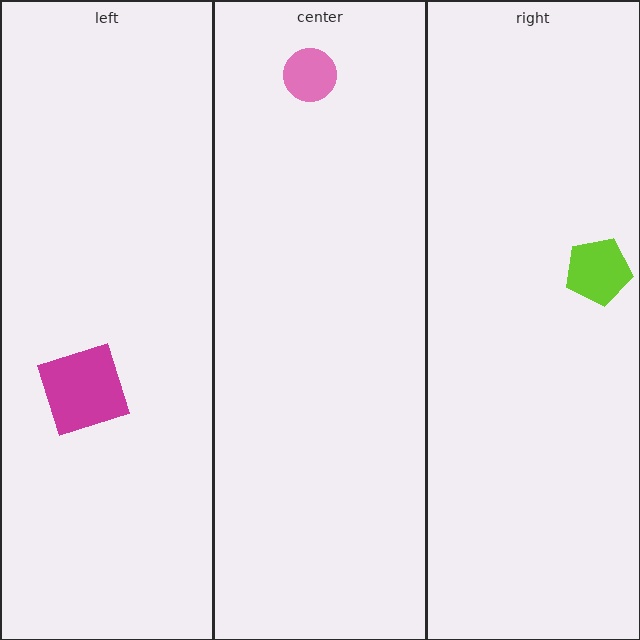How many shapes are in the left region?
1.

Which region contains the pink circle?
The center region.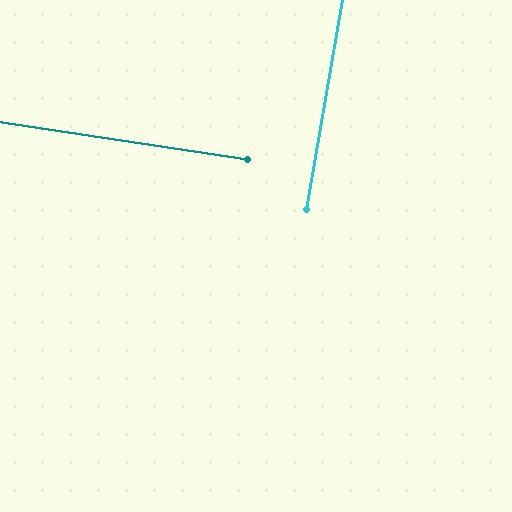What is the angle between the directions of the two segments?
Approximately 89 degrees.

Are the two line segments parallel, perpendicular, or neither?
Perpendicular — they meet at approximately 89°.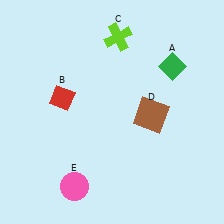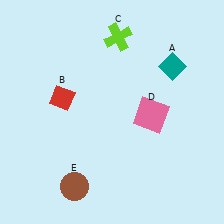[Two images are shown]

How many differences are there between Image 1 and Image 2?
There are 3 differences between the two images.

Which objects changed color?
A changed from green to teal. D changed from brown to pink. E changed from pink to brown.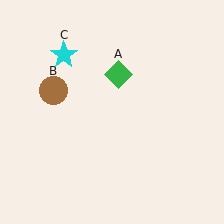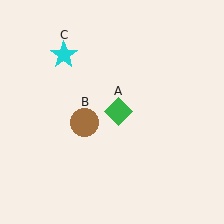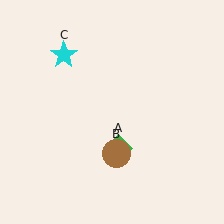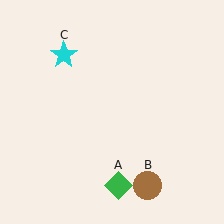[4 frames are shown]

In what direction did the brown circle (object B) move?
The brown circle (object B) moved down and to the right.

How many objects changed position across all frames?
2 objects changed position: green diamond (object A), brown circle (object B).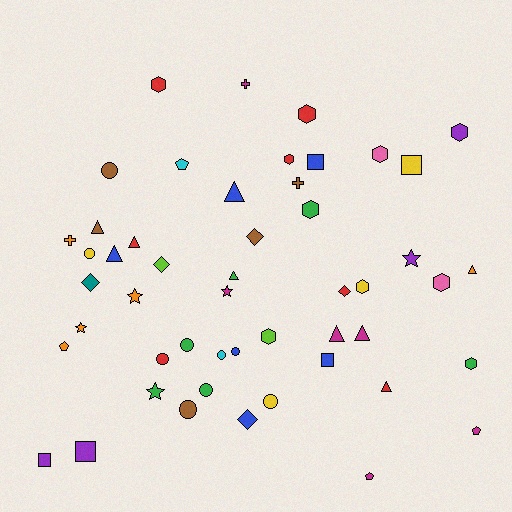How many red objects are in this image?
There are 7 red objects.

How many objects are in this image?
There are 50 objects.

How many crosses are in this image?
There are 3 crosses.